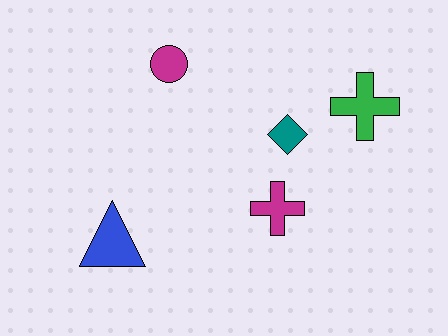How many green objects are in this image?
There is 1 green object.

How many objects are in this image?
There are 5 objects.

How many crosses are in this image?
There are 2 crosses.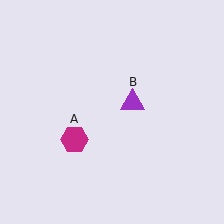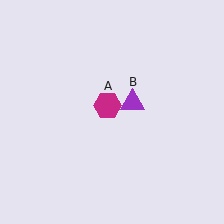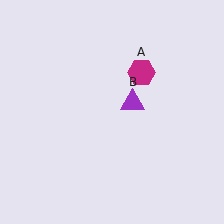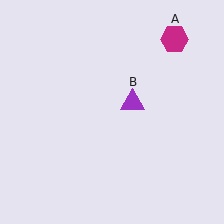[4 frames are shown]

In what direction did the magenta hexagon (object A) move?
The magenta hexagon (object A) moved up and to the right.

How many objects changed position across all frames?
1 object changed position: magenta hexagon (object A).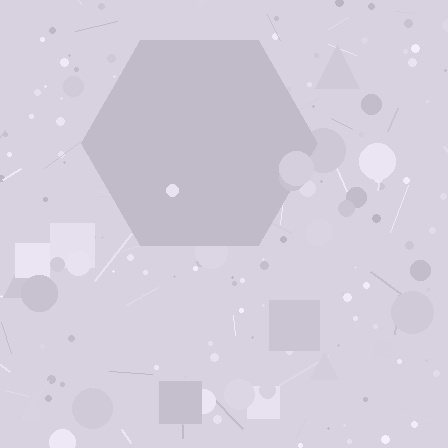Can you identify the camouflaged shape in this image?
The camouflaged shape is a hexagon.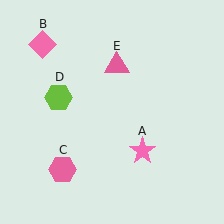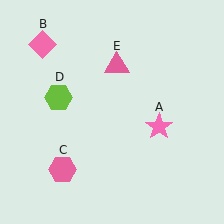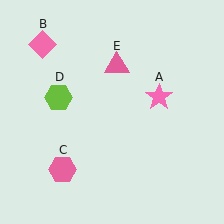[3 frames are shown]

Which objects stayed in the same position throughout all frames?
Pink diamond (object B) and pink hexagon (object C) and lime hexagon (object D) and pink triangle (object E) remained stationary.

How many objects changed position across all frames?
1 object changed position: pink star (object A).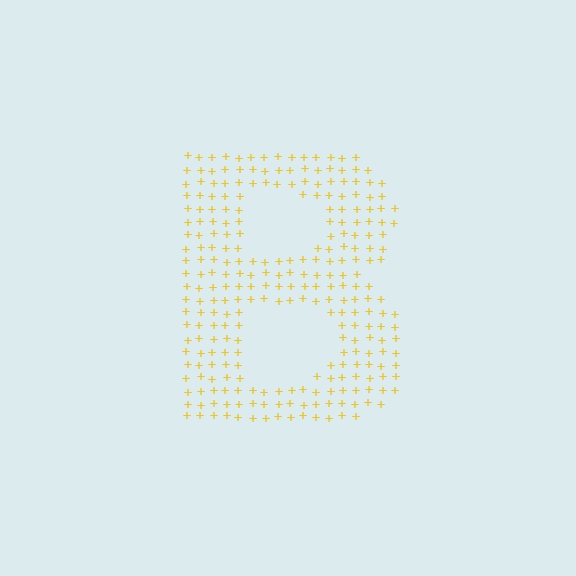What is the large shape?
The large shape is the letter B.